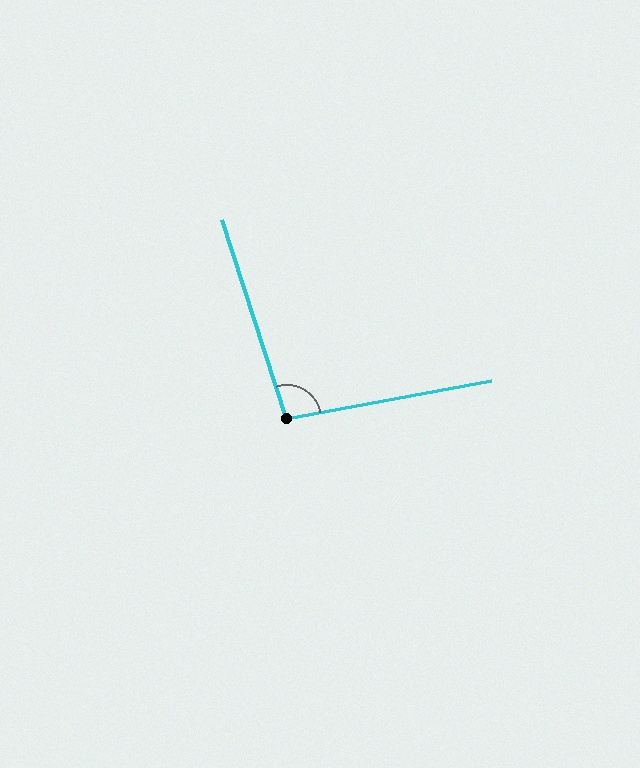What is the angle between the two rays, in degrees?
Approximately 98 degrees.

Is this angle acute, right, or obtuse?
It is obtuse.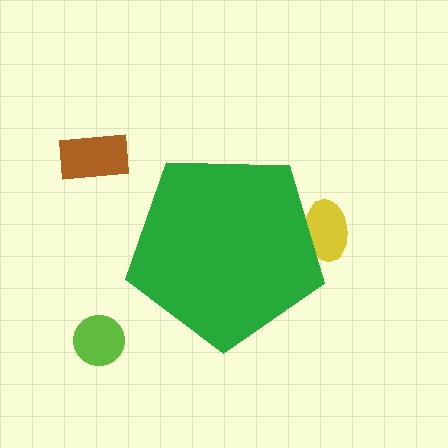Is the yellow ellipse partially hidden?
Yes, the yellow ellipse is partially hidden behind the green pentagon.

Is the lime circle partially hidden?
No, the lime circle is fully visible.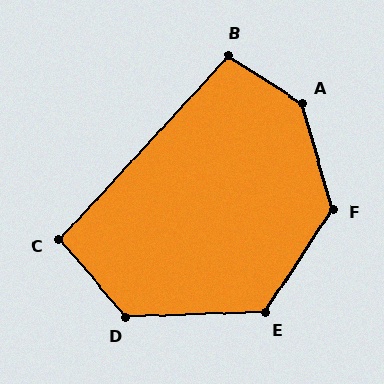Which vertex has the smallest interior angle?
C, at approximately 97 degrees.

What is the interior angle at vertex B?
Approximately 100 degrees (obtuse).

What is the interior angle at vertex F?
Approximately 131 degrees (obtuse).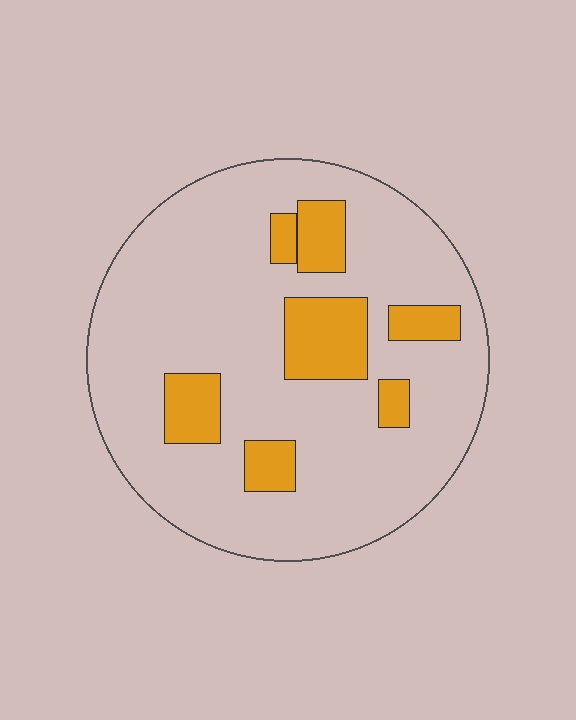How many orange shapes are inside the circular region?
7.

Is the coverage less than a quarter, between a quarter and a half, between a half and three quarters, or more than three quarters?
Less than a quarter.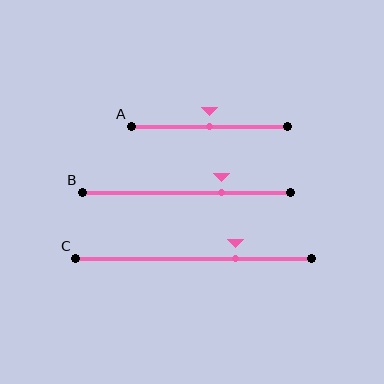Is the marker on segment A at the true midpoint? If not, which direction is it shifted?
Yes, the marker on segment A is at the true midpoint.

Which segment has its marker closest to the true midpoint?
Segment A has its marker closest to the true midpoint.